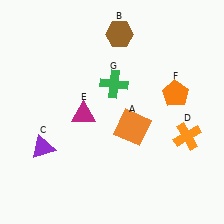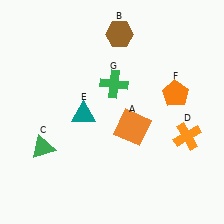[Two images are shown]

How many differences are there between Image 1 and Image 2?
There are 2 differences between the two images.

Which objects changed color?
C changed from purple to green. E changed from magenta to teal.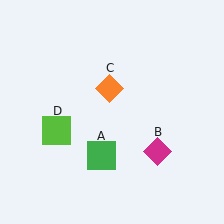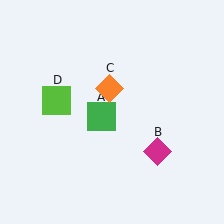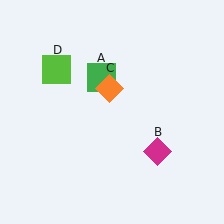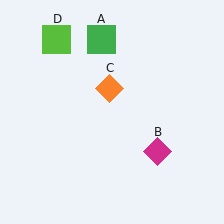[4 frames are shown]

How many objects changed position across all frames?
2 objects changed position: green square (object A), lime square (object D).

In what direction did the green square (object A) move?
The green square (object A) moved up.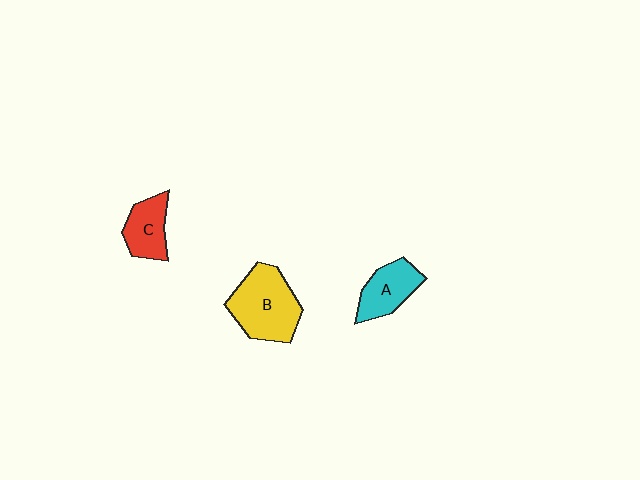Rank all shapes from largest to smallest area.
From largest to smallest: B (yellow), A (cyan), C (red).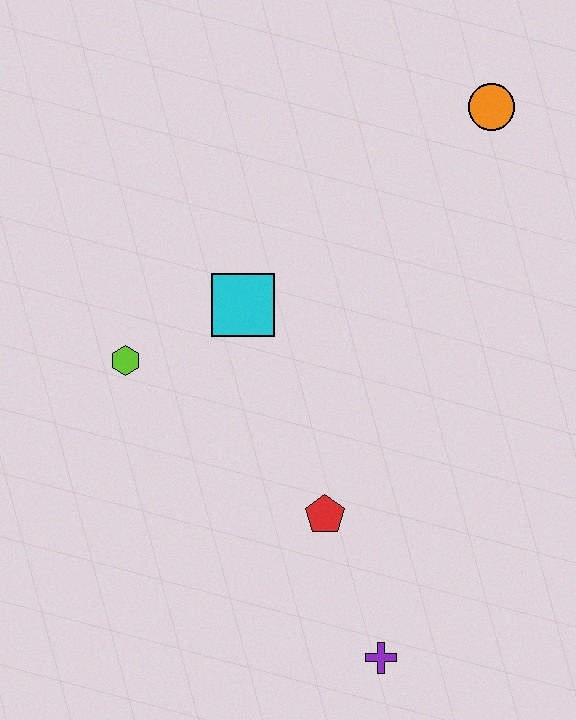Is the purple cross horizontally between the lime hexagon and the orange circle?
Yes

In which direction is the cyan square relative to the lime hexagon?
The cyan square is to the right of the lime hexagon.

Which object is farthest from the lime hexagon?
The orange circle is farthest from the lime hexagon.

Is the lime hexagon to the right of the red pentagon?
No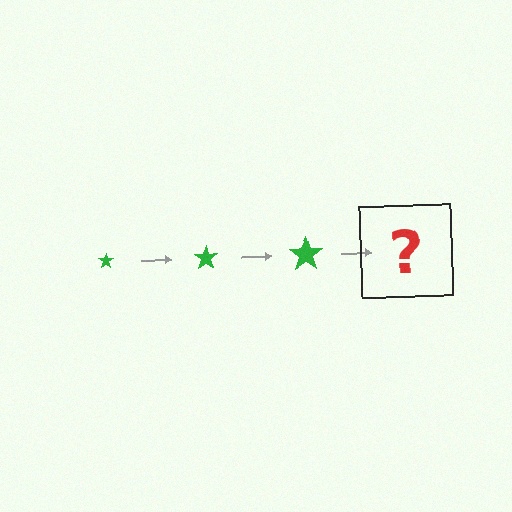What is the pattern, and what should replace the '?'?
The pattern is that the star gets progressively larger each step. The '?' should be a green star, larger than the previous one.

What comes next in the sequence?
The next element should be a green star, larger than the previous one.